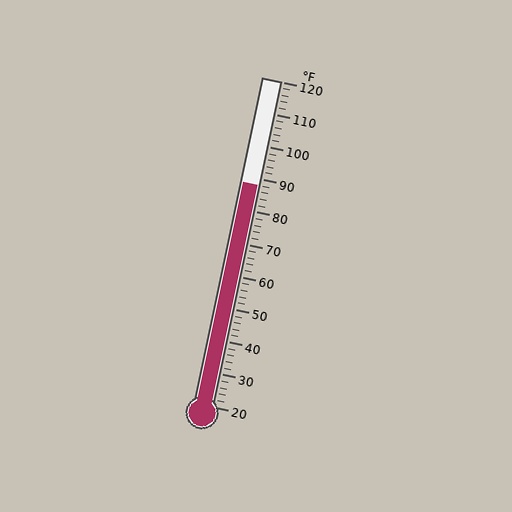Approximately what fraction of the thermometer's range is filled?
The thermometer is filled to approximately 70% of its range.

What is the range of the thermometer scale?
The thermometer scale ranges from 20°F to 120°F.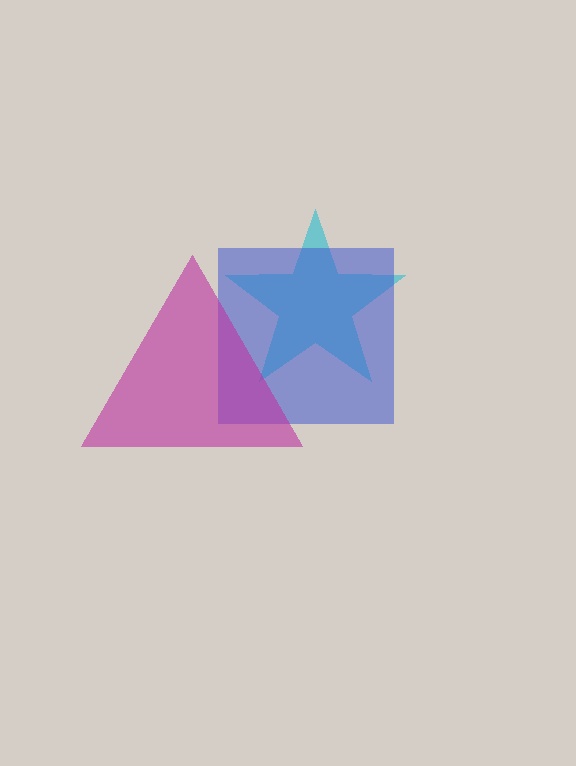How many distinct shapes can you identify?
There are 3 distinct shapes: a cyan star, a blue square, a magenta triangle.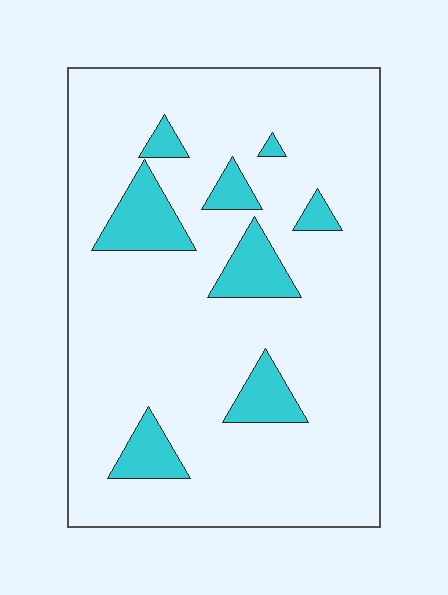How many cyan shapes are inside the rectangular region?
8.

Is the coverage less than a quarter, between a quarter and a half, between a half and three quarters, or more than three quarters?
Less than a quarter.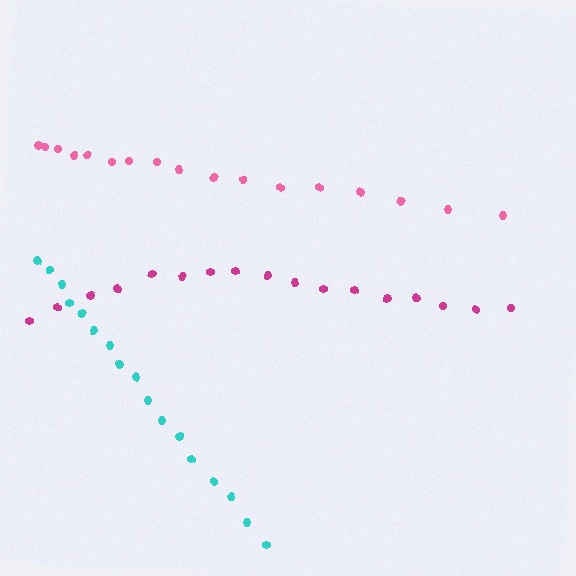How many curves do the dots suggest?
There are 3 distinct paths.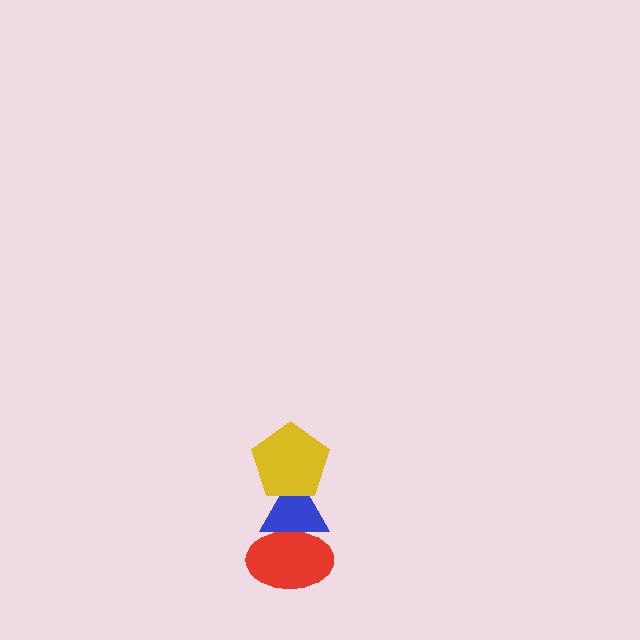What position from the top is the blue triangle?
The blue triangle is 2nd from the top.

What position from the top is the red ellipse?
The red ellipse is 3rd from the top.